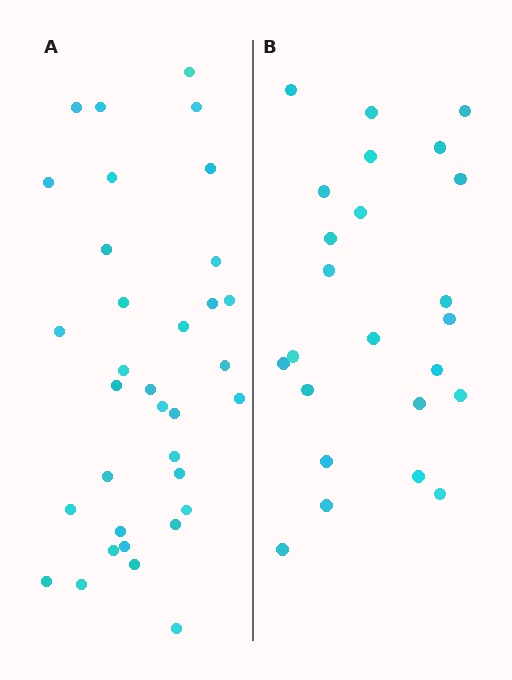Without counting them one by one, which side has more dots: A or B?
Region A (the left region) has more dots.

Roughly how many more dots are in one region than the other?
Region A has roughly 10 or so more dots than region B.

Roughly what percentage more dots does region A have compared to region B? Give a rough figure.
About 40% more.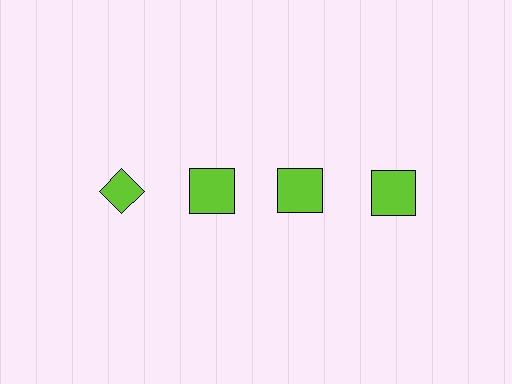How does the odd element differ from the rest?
It has a different shape: diamond instead of square.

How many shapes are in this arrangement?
There are 4 shapes arranged in a grid pattern.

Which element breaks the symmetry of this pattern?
The lime diamond in the top row, leftmost column breaks the symmetry. All other shapes are lime squares.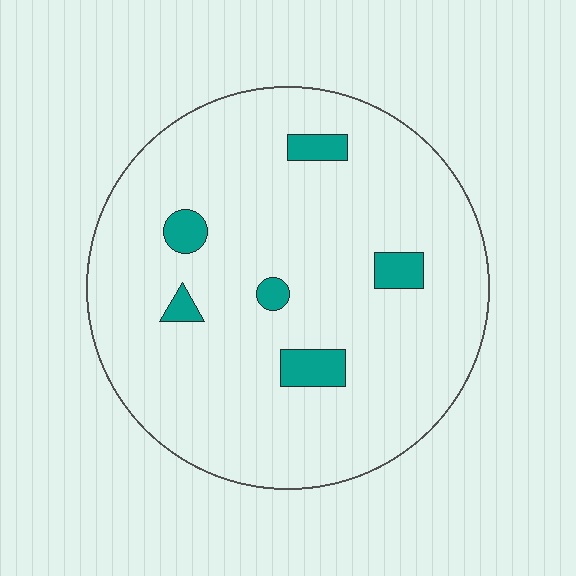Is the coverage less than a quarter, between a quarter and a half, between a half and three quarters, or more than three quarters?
Less than a quarter.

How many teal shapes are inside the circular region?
6.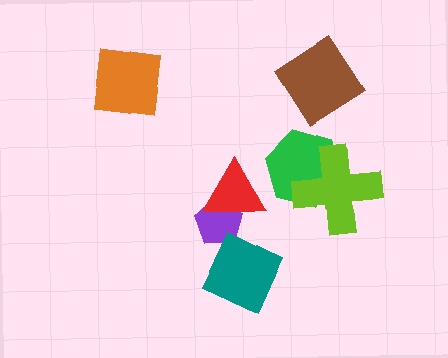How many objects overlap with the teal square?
0 objects overlap with the teal square.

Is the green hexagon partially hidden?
Yes, it is partially covered by another shape.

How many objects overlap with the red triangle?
1 object overlaps with the red triangle.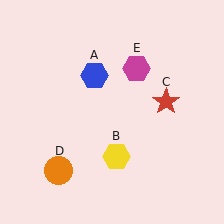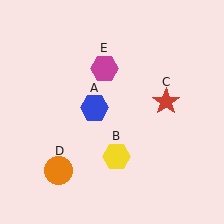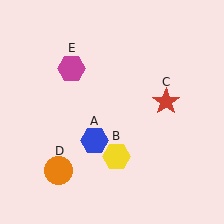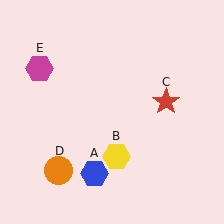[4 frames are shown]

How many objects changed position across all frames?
2 objects changed position: blue hexagon (object A), magenta hexagon (object E).